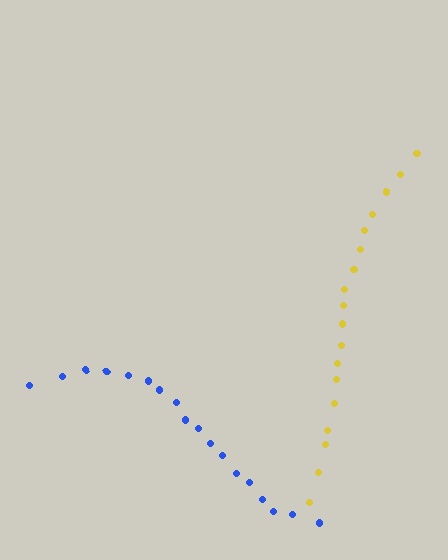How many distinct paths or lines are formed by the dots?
There are 2 distinct paths.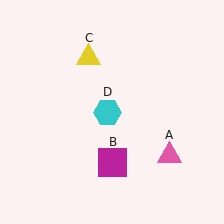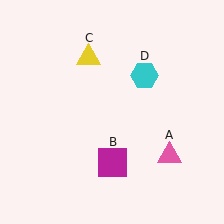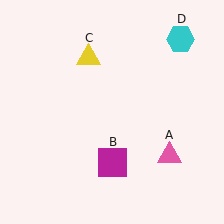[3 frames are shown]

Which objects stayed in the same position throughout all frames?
Pink triangle (object A) and magenta square (object B) and yellow triangle (object C) remained stationary.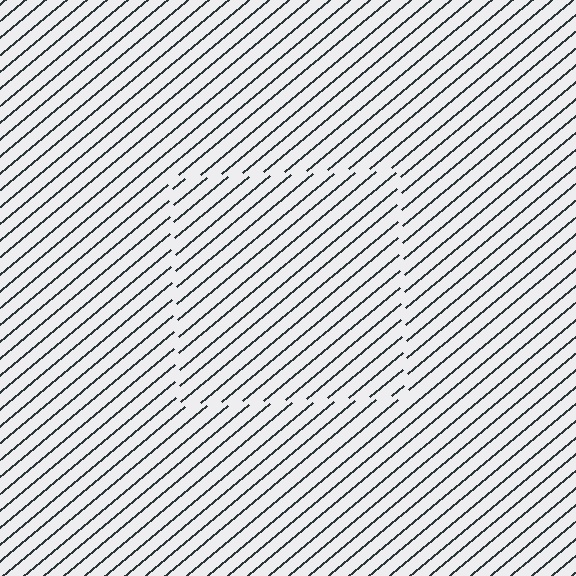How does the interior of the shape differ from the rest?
The interior of the shape contains the same grating, shifted by half a period — the contour is defined by the phase discontinuity where line-ends from the inner and outer gratings abut.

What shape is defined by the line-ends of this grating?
An illusory square. The interior of the shape contains the same grating, shifted by half a period — the contour is defined by the phase discontinuity where line-ends from the inner and outer gratings abut.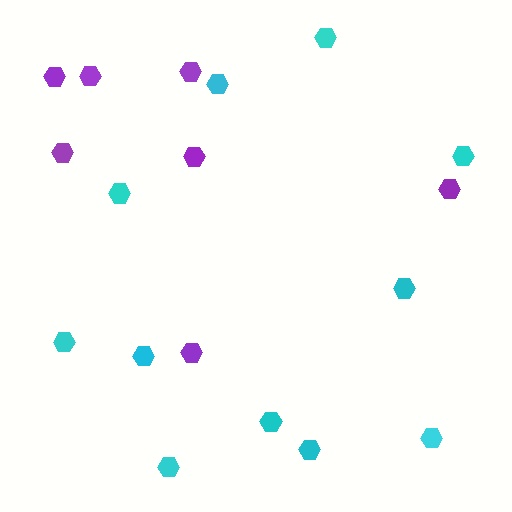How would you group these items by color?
There are 2 groups: one group of cyan hexagons (11) and one group of purple hexagons (7).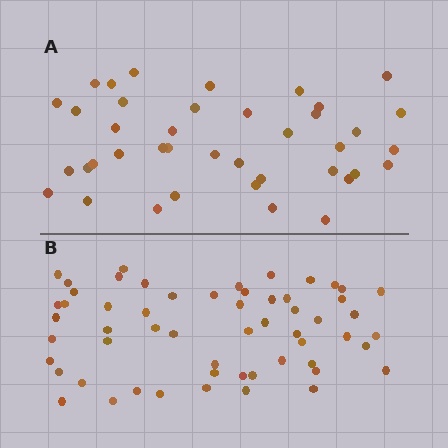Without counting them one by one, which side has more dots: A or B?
Region B (the bottom region) has more dots.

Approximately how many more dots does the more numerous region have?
Region B has approximately 15 more dots than region A.